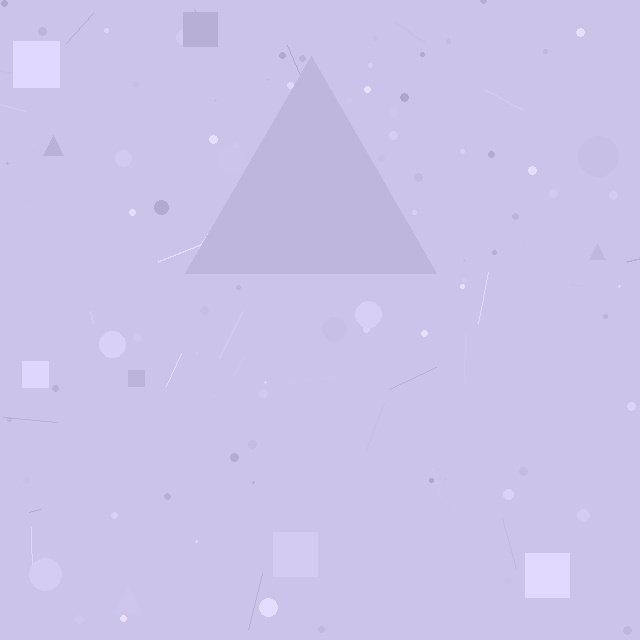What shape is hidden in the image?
A triangle is hidden in the image.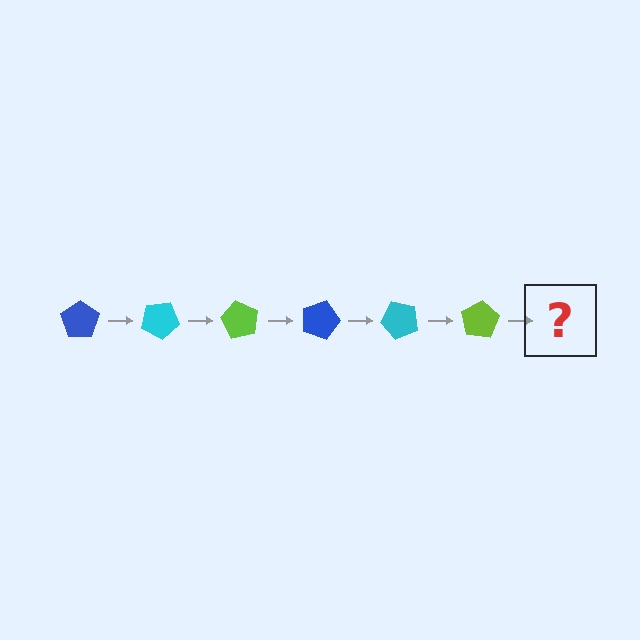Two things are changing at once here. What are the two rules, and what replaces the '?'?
The two rules are that it rotates 30 degrees each step and the color cycles through blue, cyan, and lime. The '?' should be a blue pentagon, rotated 180 degrees from the start.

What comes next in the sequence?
The next element should be a blue pentagon, rotated 180 degrees from the start.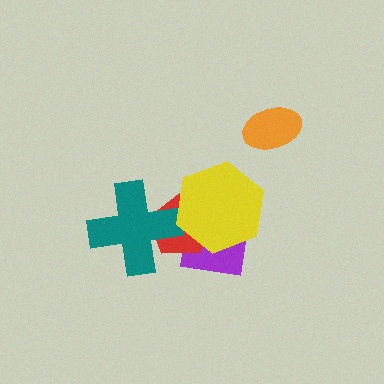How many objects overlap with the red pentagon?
3 objects overlap with the red pentagon.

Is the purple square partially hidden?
Yes, it is partially covered by another shape.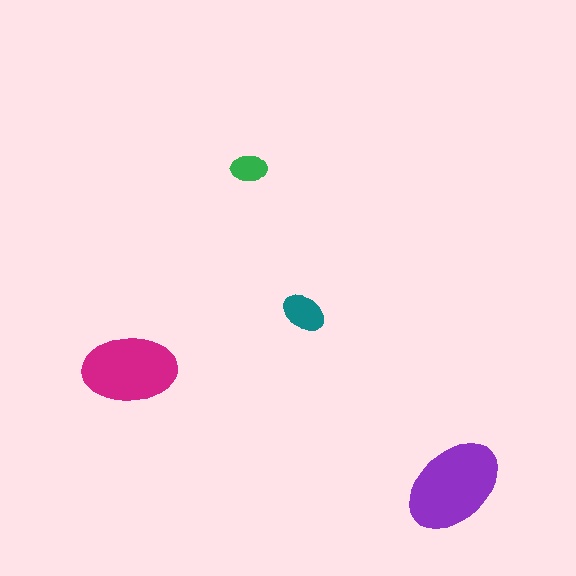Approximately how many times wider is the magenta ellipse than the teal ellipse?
About 2 times wider.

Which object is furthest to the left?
The magenta ellipse is leftmost.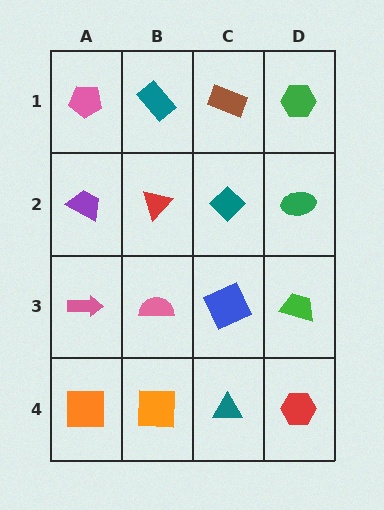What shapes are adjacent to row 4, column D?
A green trapezoid (row 3, column D), a teal triangle (row 4, column C).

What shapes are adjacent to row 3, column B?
A red triangle (row 2, column B), an orange square (row 4, column B), a pink arrow (row 3, column A), a blue square (row 3, column C).